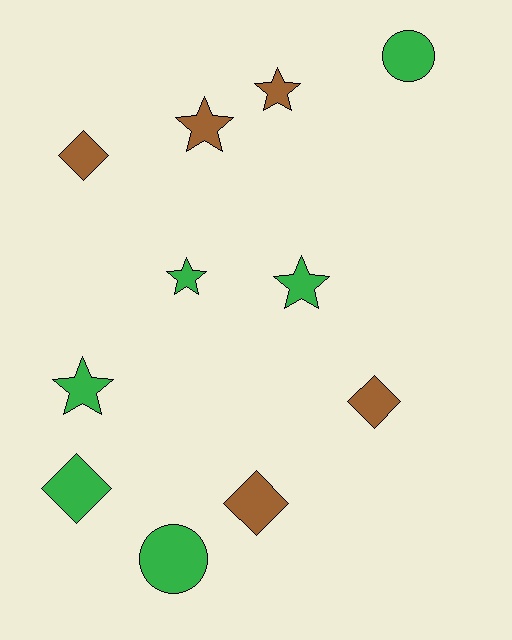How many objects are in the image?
There are 11 objects.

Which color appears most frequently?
Green, with 6 objects.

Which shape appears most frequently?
Star, with 5 objects.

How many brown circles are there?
There are no brown circles.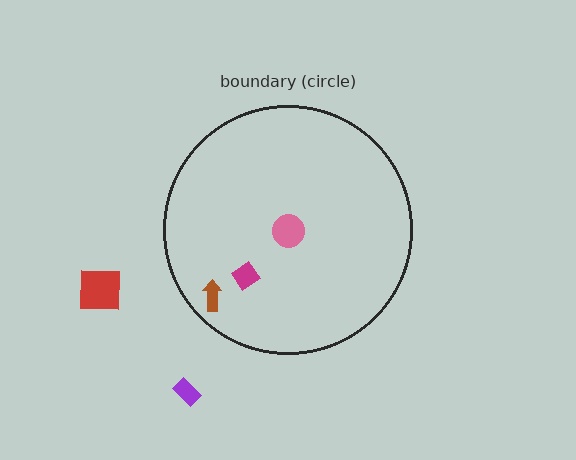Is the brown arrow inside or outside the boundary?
Inside.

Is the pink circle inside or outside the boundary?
Inside.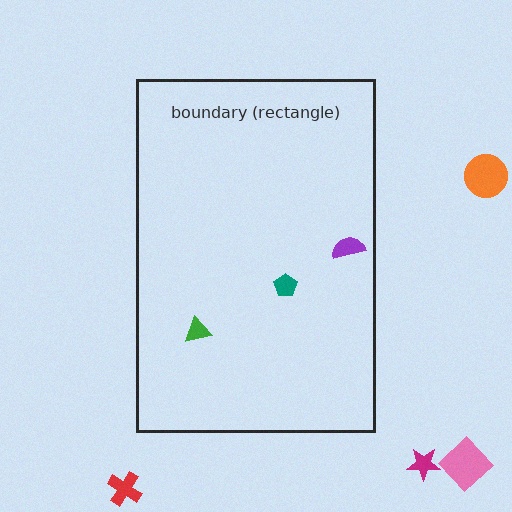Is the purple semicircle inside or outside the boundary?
Inside.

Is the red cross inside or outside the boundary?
Outside.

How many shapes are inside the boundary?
3 inside, 4 outside.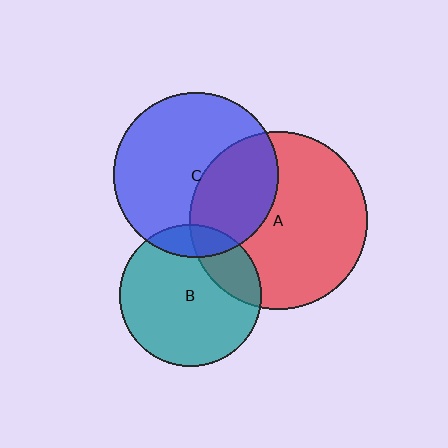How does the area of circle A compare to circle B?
Approximately 1.6 times.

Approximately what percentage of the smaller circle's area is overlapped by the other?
Approximately 20%.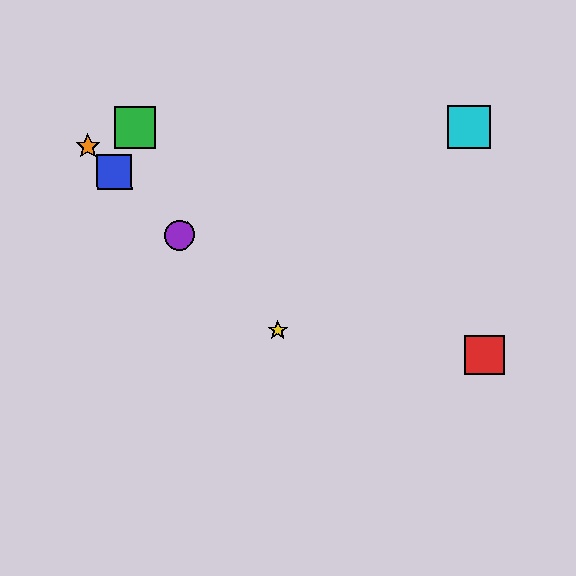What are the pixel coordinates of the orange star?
The orange star is at (88, 147).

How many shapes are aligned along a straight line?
4 shapes (the blue square, the yellow star, the purple circle, the orange star) are aligned along a straight line.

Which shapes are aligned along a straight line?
The blue square, the yellow star, the purple circle, the orange star are aligned along a straight line.